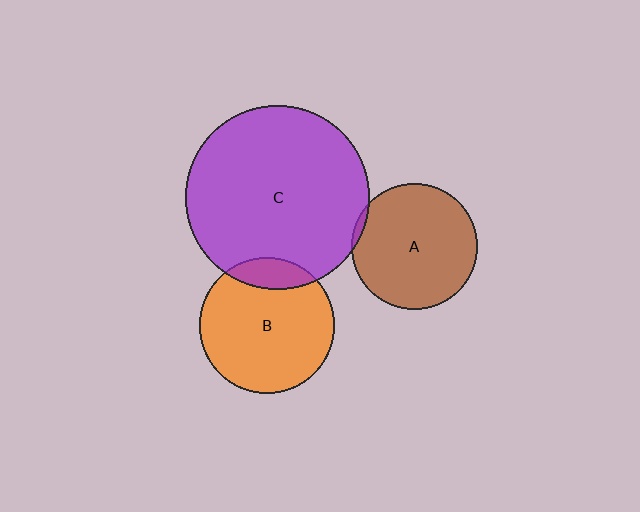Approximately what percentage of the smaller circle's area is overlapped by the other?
Approximately 5%.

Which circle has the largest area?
Circle C (purple).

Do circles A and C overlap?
Yes.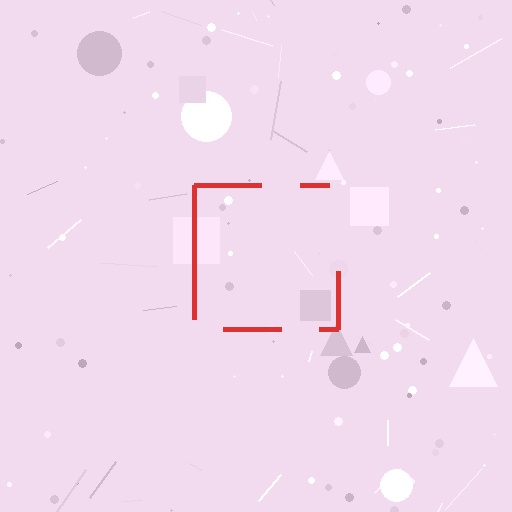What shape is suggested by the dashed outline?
The dashed outline suggests a square.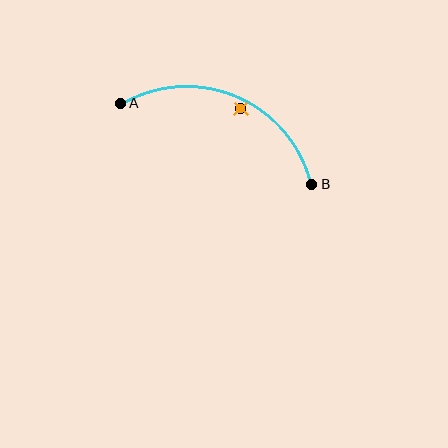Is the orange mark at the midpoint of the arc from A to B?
No — the orange mark does not lie on the arc at all. It sits slightly inside the curve.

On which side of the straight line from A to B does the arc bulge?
The arc bulges above the straight line connecting A and B.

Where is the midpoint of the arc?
The arc midpoint is the point on the curve farthest from the straight line joining A and B. It sits above that line.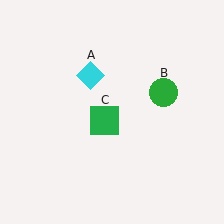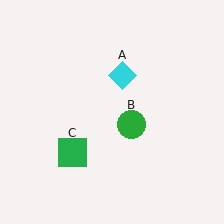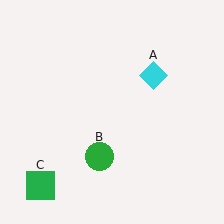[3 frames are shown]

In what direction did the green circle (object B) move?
The green circle (object B) moved down and to the left.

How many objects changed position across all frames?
3 objects changed position: cyan diamond (object A), green circle (object B), green square (object C).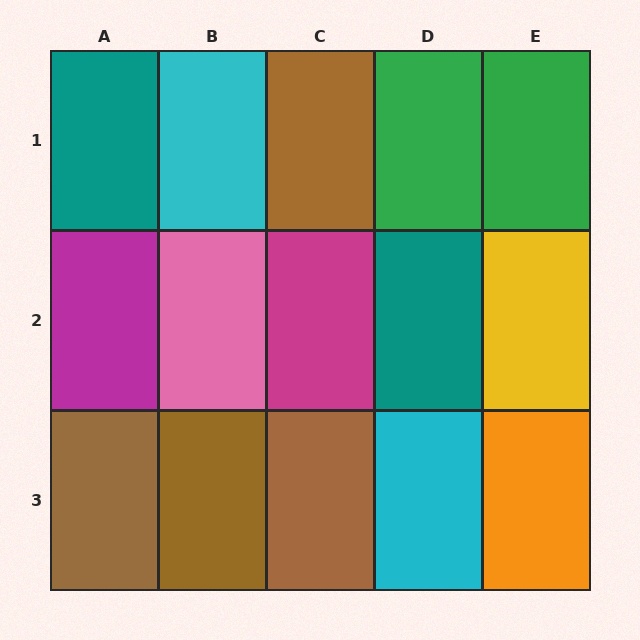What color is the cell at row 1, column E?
Green.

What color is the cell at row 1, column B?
Cyan.